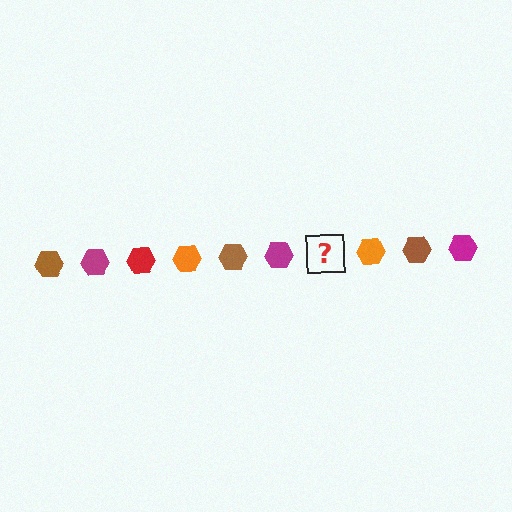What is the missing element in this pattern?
The missing element is a red hexagon.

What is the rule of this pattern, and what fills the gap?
The rule is that the pattern cycles through brown, magenta, red, orange hexagons. The gap should be filled with a red hexagon.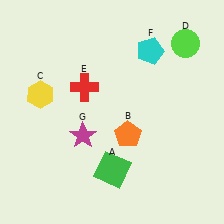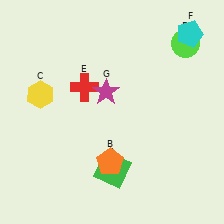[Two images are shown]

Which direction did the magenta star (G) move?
The magenta star (G) moved up.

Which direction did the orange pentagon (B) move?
The orange pentagon (B) moved down.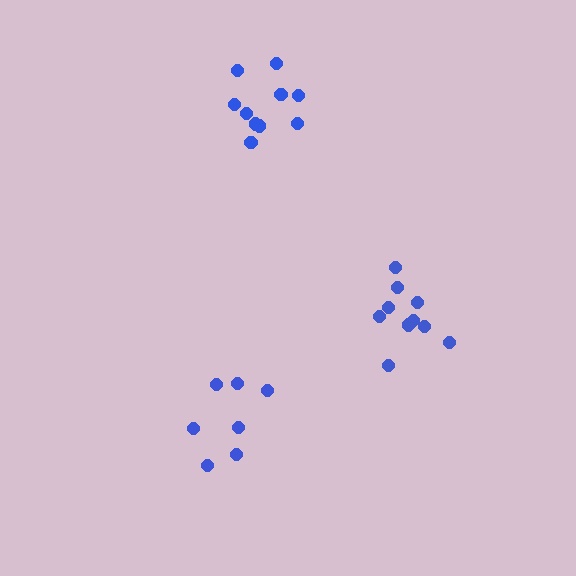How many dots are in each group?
Group 1: 10 dots, Group 2: 7 dots, Group 3: 10 dots (27 total).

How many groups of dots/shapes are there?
There are 3 groups.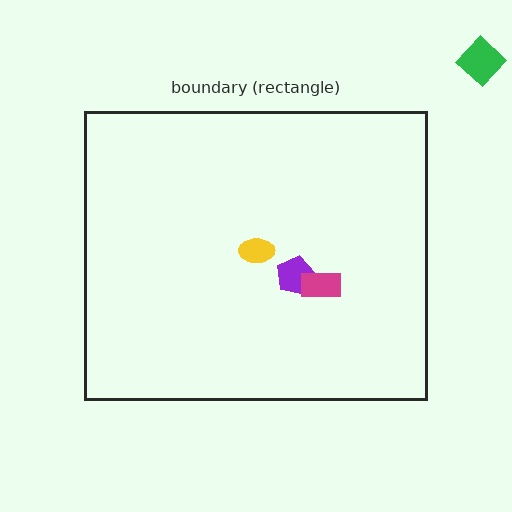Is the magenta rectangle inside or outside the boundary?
Inside.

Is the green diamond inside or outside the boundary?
Outside.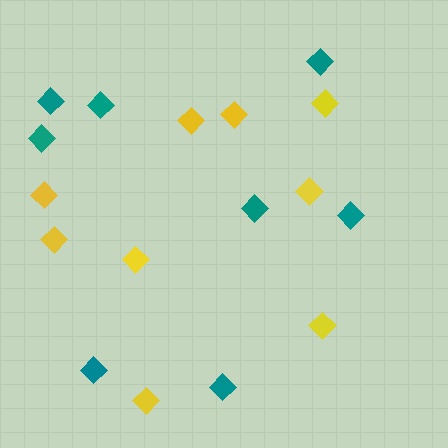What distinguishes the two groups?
There are 2 groups: one group of yellow diamonds (9) and one group of teal diamonds (8).